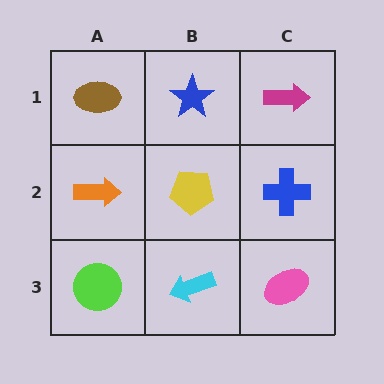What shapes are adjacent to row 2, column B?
A blue star (row 1, column B), a cyan arrow (row 3, column B), an orange arrow (row 2, column A), a blue cross (row 2, column C).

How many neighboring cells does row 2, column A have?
3.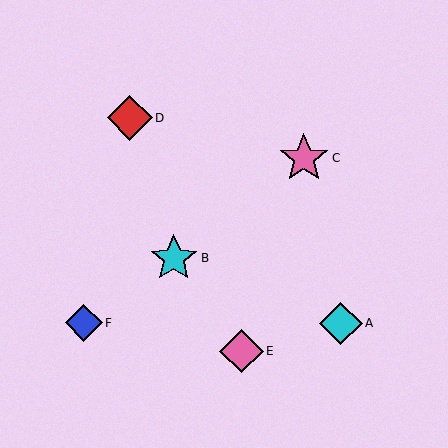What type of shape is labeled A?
Shape A is a cyan diamond.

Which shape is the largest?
The pink star (labeled C) is the largest.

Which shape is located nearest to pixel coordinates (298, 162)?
The pink star (labeled C) at (304, 158) is nearest to that location.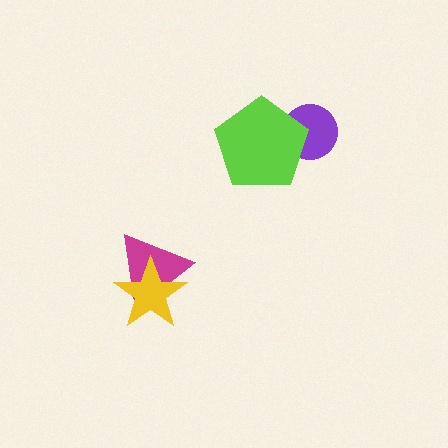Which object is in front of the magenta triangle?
The yellow star is in front of the magenta triangle.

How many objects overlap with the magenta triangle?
1 object overlaps with the magenta triangle.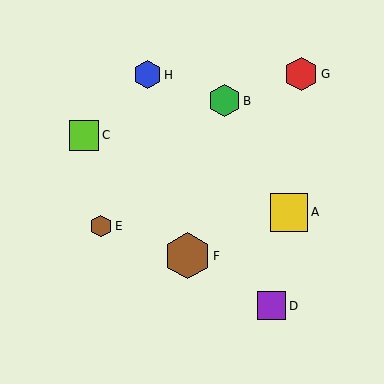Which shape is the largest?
The brown hexagon (labeled F) is the largest.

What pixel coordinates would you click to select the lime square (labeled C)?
Click at (84, 135) to select the lime square C.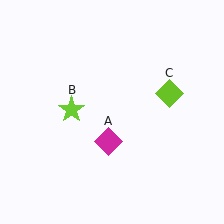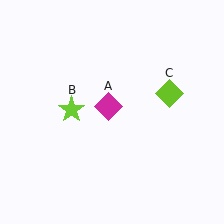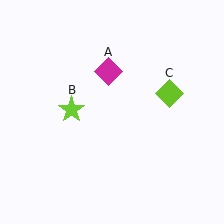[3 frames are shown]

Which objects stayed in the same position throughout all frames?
Lime star (object B) and lime diamond (object C) remained stationary.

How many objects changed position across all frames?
1 object changed position: magenta diamond (object A).